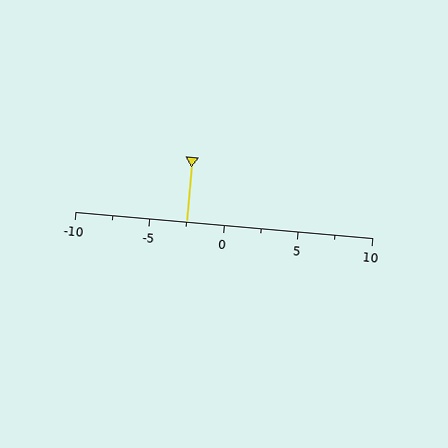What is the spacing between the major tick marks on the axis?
The major ticks are spaced 5 apart.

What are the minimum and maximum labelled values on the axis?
The axis runs from -10 to 10.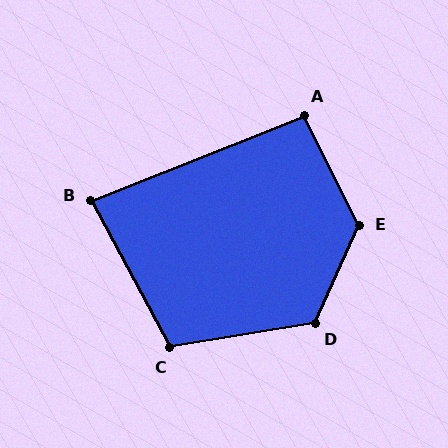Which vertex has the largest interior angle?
E, at approximately 129 degrees.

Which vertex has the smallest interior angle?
B, at approximately 84 degrees.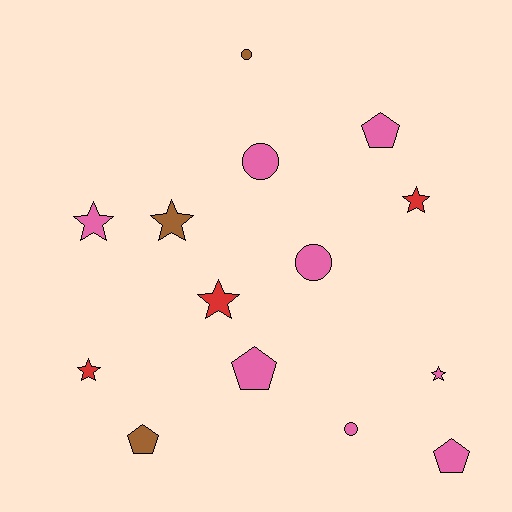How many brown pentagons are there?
There is 1 brown pentagon.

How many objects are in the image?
There are 14 objects.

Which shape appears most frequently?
Star, with 6 objects.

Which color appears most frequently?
Pink, with 8 objects.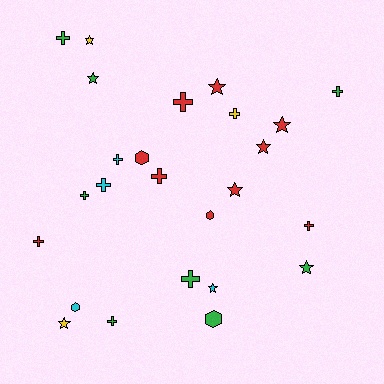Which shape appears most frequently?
Cross, with 12 objects.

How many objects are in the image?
There are 25 objects.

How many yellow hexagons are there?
There are no yellow hexagons.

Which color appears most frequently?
Red, with 10 objects.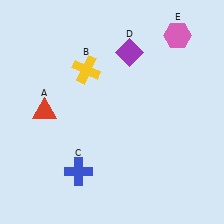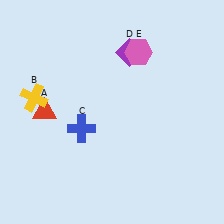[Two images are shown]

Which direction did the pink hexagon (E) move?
The pink hexagon (E) moved left.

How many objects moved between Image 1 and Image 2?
3 objects moved between the two images.